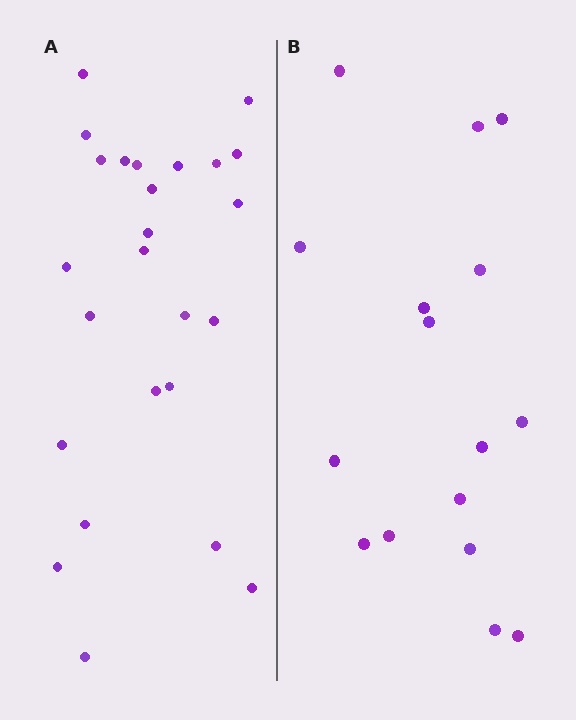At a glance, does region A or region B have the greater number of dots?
Region A (the left region) has more dots.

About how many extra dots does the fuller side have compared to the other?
Region A has roughly 8 or so more dots than region B.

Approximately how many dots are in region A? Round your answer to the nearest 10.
About 20 dots. (The exact count is 25, which rounds to 20.)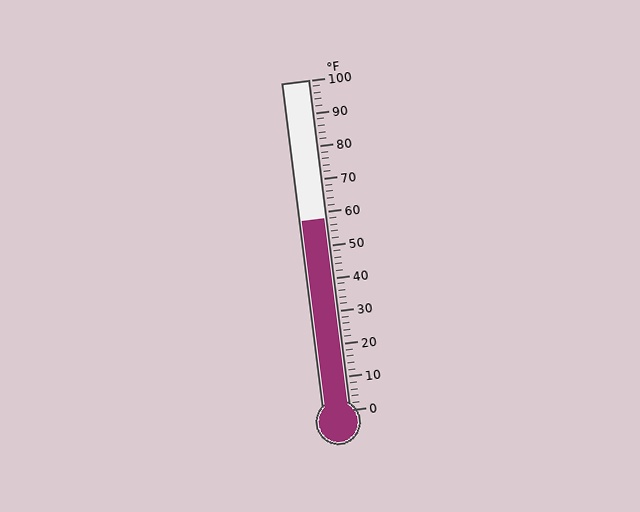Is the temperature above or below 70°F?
The temperature is below 70°F.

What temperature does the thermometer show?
The thermometer shows approximately 58°F.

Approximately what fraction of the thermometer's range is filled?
The thermometer is filled to approximately 60% of its range.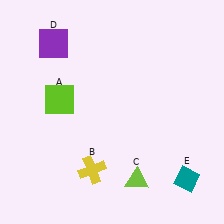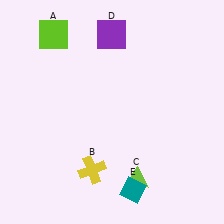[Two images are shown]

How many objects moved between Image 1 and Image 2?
3 objects moved between the two images.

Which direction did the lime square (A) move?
The lime square (A) moved up.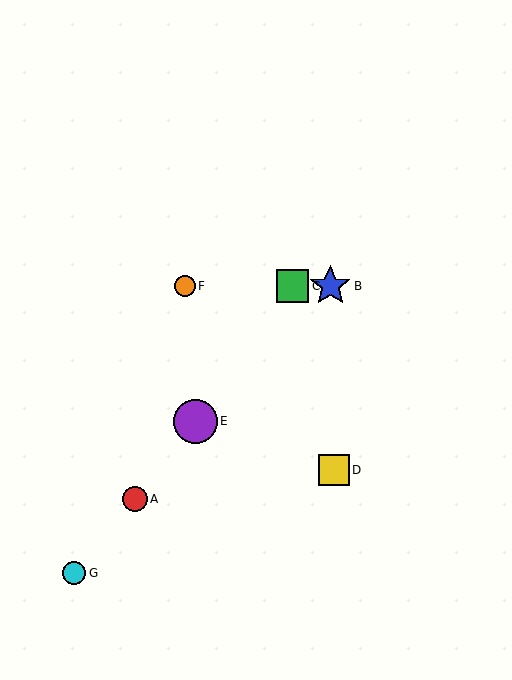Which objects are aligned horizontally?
Objects B, C, F are aligned horizontally.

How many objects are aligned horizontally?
3 objects (B, C, F) are aligned horizontally.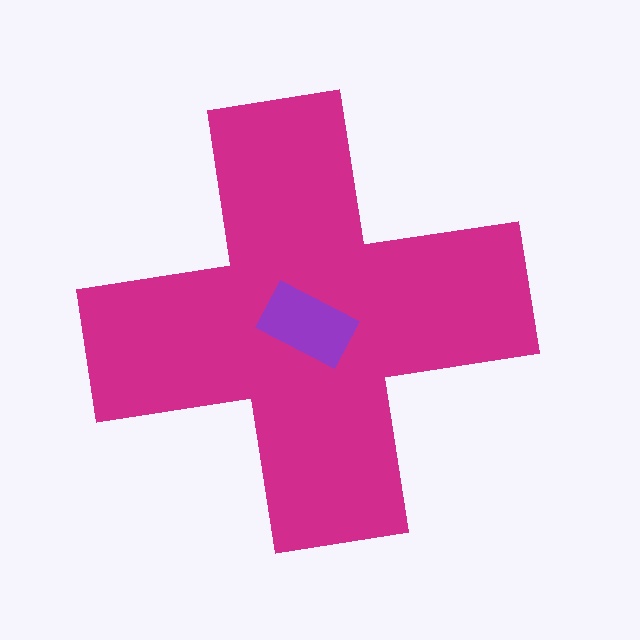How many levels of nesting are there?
2.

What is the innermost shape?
The purple rectangle.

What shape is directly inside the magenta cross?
The purple rectangle.